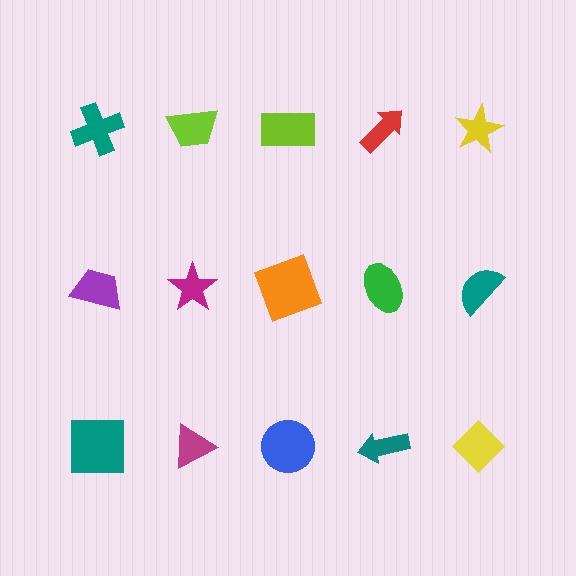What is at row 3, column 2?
A magenta triangle.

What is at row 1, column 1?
A teal cross.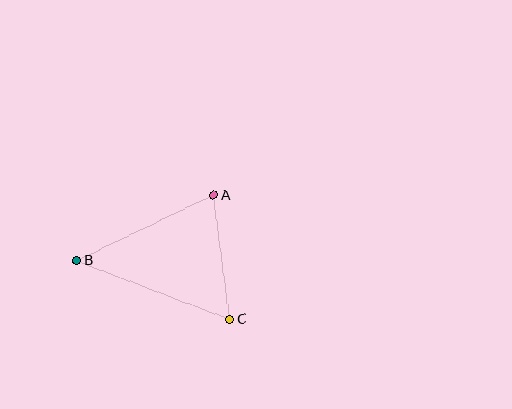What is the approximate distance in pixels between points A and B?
The distance between A and B is approximately 152 pixels.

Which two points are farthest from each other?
Points B and C are farthest from each other.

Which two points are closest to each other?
Points A and C are closest to each other.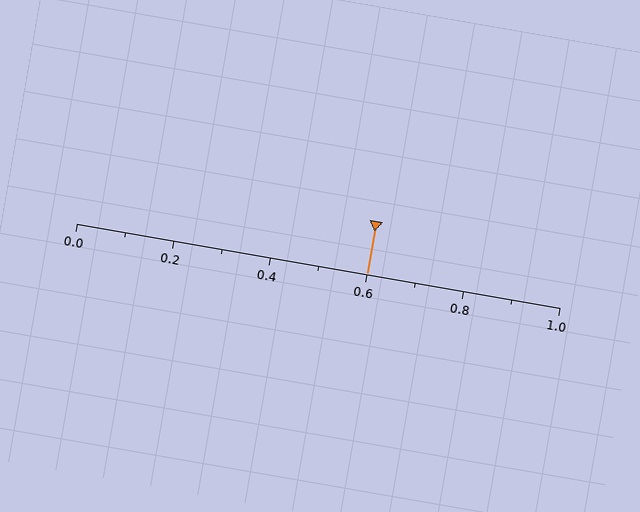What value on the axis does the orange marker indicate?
The marker indicates approximately 0.6.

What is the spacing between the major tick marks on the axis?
The major ticks are spaced 0.2 apart.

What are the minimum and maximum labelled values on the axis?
The axis runs from 0.0 to 1.0.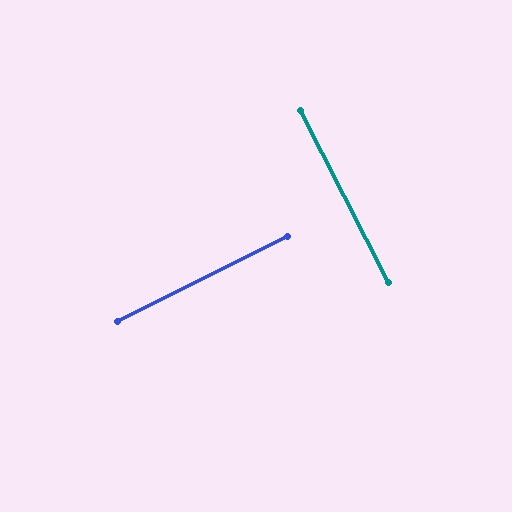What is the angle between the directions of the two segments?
Approximately 89 degrees.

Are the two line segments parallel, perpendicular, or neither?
Perpendicular — they meet at approximately 89°.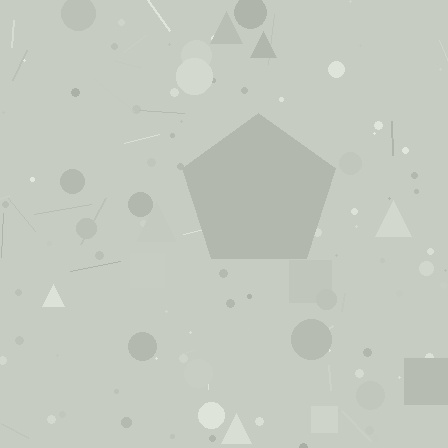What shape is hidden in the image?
A pentagon is hidden in the image.